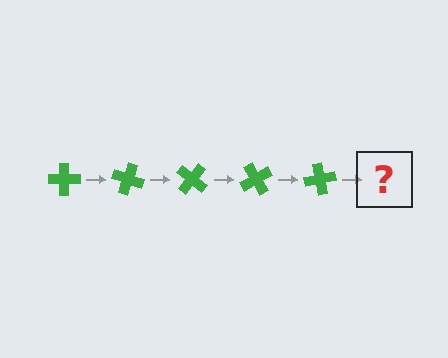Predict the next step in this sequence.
The next step is a green cross rotated 100 degrees.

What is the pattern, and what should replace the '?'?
The pattern is that the cross rotates 20 degrees each step. The '?' should be a green cross rotated 100 degrees.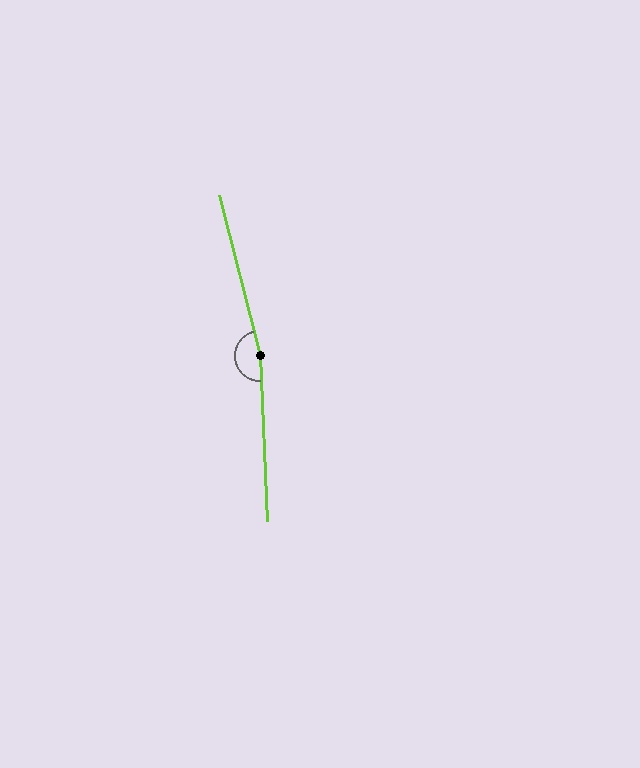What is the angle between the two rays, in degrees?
Approximately 168 degrees.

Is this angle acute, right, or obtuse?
It is obtuse.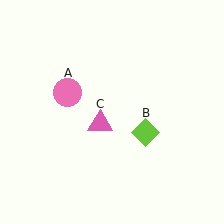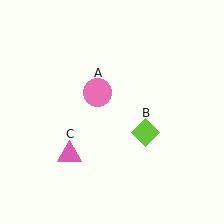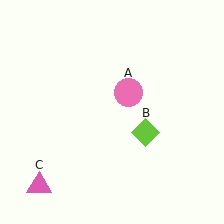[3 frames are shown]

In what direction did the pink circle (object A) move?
The pink circle (object A) moved right.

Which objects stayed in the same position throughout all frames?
Lime diamond (object B) remained stationary.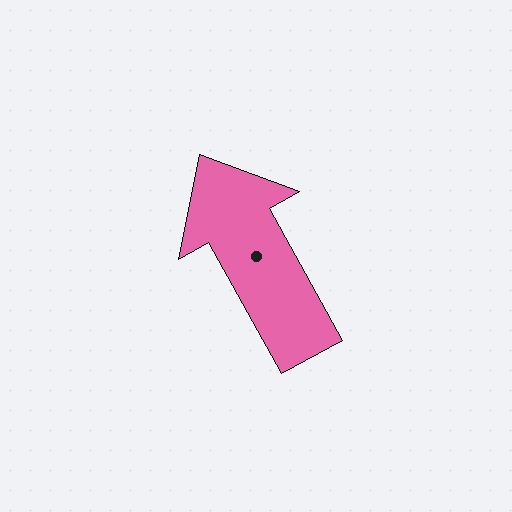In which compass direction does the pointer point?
Northwest.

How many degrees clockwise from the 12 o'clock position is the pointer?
Approximately 331 degrees.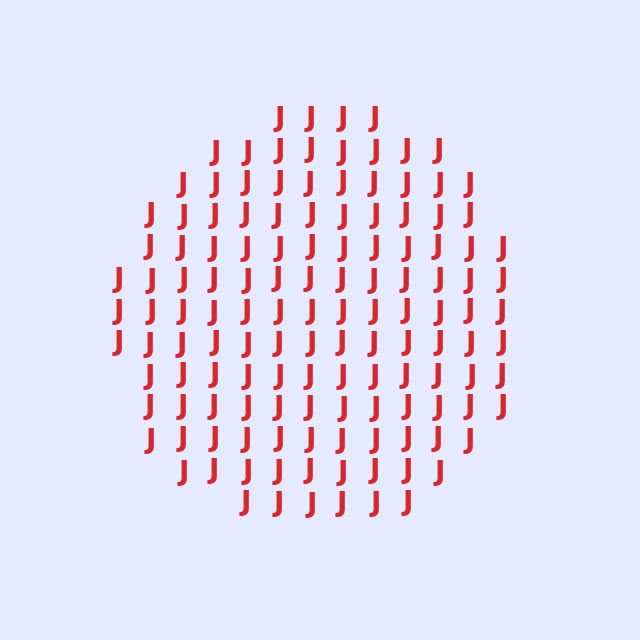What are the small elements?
The small elements are letter J's.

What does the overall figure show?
The overall figure shows a circle.